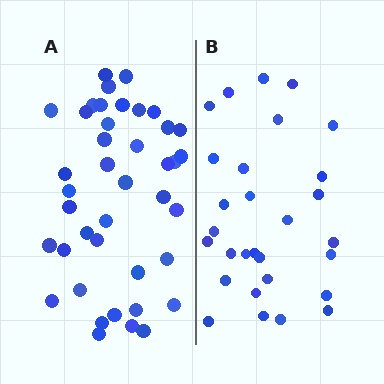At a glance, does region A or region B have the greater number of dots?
Region A (the left region) has more dots.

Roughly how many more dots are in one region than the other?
Region A has roughly 12 or so more dots than region B.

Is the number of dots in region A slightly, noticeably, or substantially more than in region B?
Region A has noticeably more, but not dramatically so. The ratio is roughly 1.4 to 1.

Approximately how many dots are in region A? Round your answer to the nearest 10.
About 40 dots. (The exact count is 41, which rounds to 40.)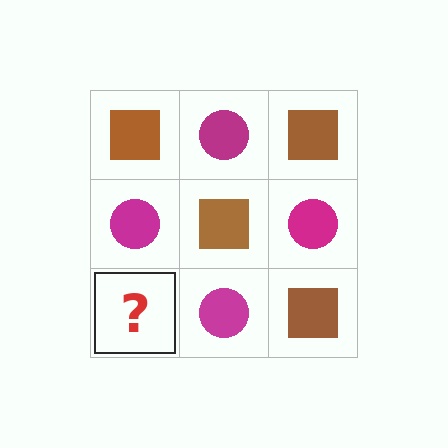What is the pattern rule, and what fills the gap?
The rule is that it alternates brown square and magenta circle in a checkerboard pattern. The gap should be filled with a brown square.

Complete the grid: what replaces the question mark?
The question mark should be replaced with a brown square.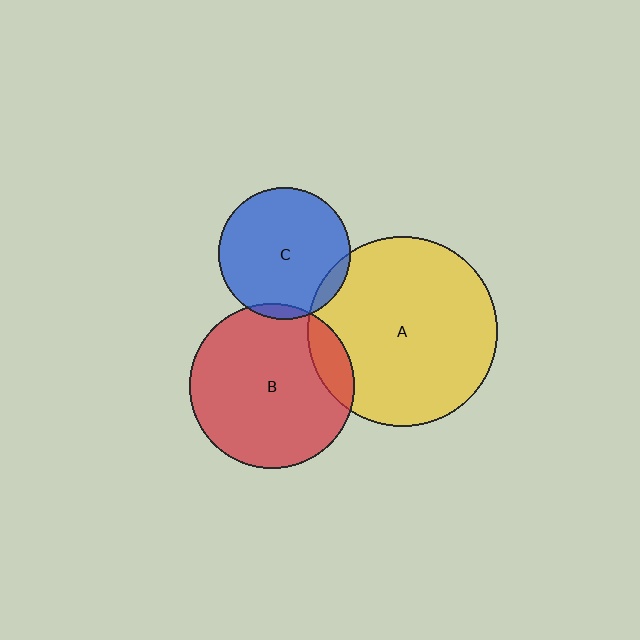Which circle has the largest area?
Circle A (yellow).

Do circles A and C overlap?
Yes.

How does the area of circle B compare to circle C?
Approximately 1.6 times.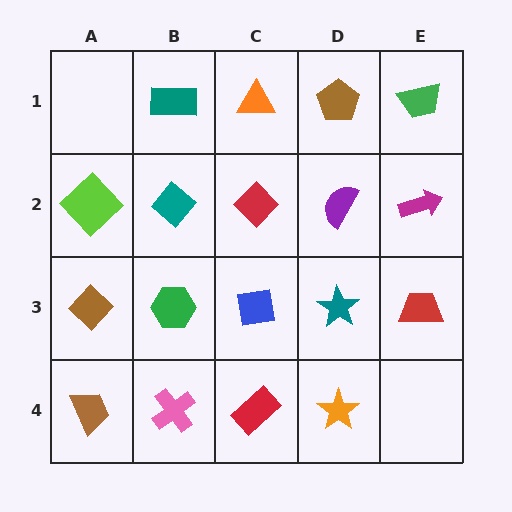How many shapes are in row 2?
5 shapes.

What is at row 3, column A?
A brown diamond.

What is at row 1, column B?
A teal rectangle.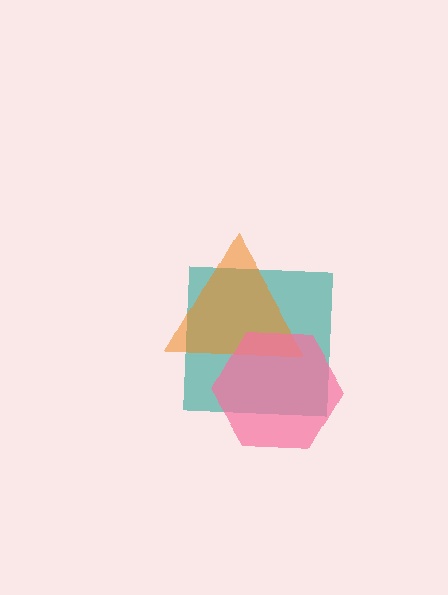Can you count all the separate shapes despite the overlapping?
Yes, there are 3 separate shapes.